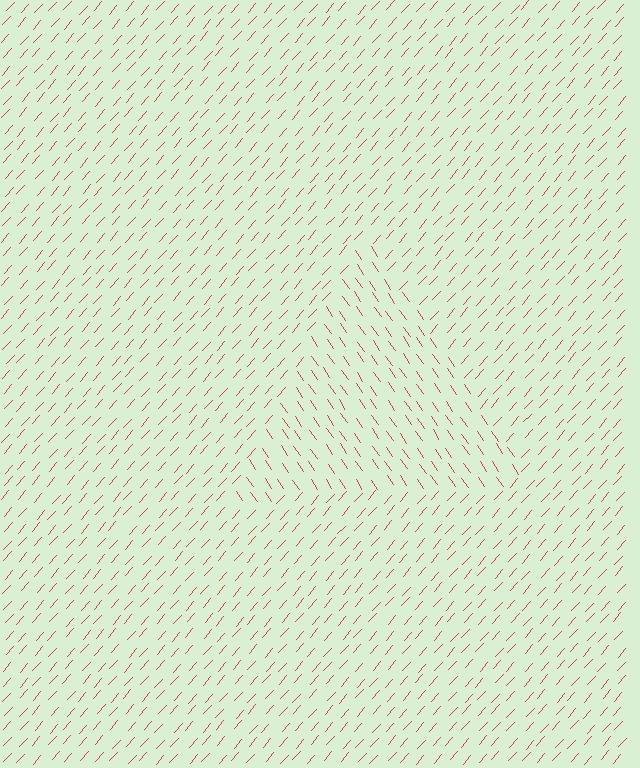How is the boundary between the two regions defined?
The boundary is defined purely by a change in line orientation (approximately 76 degrees difference). All lines are the same color and thickness.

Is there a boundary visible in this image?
Yes, there is a texture boundary formed by a change in line orientation.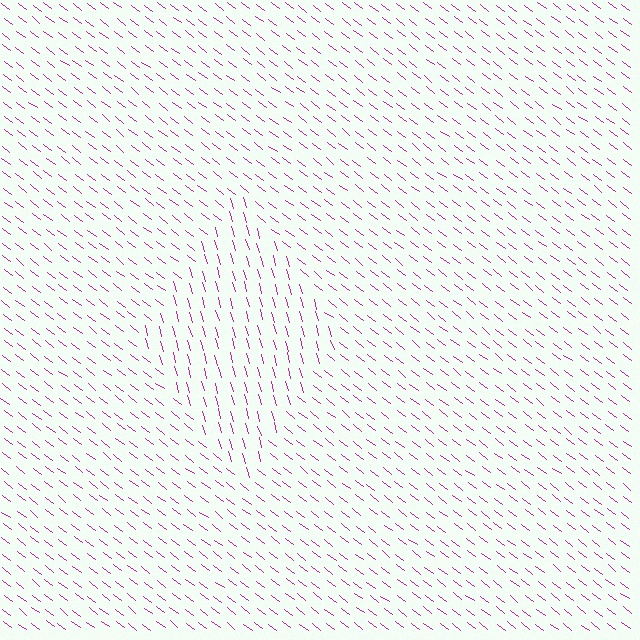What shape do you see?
I see a diamond.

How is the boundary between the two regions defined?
The boundary is defined purely by a change in line orientation (approximately 37 degrees difference). All lines are the same color and thickness.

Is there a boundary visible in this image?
Yes, there is a texture boundary formed by a change in line orientation.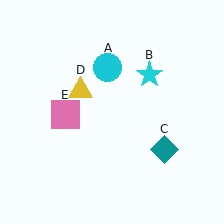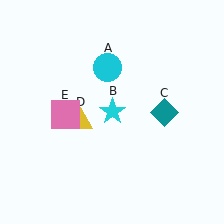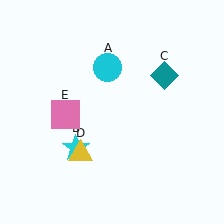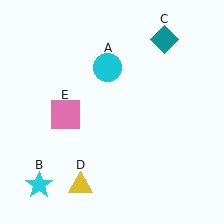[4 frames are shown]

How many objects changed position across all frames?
3 objects changed position: cyan star (object B), teal diamond (object C), yellow triangle (object D).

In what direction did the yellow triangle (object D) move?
The yellow triangle (object D) moved down.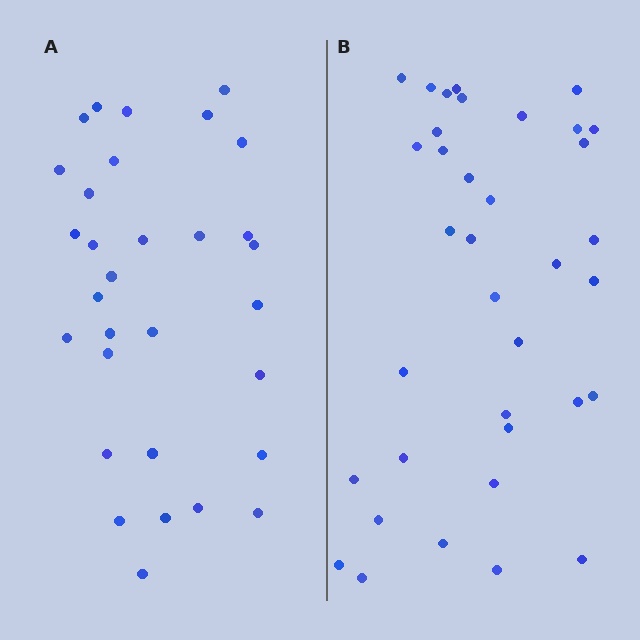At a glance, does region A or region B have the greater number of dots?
Region B (the right region) has more dots.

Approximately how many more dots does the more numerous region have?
Region B has about 5 more dots than region A.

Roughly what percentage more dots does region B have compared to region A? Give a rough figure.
About 15% more.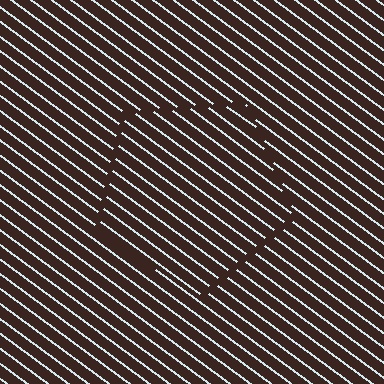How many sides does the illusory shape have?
5 sides — the line-ends trace a pentagon.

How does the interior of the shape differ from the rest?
The interior of the shape contains the same grating, shifted by half a period — the contour is defined by the phase discontinuity where line-ends from the inner and outer gratings abut.